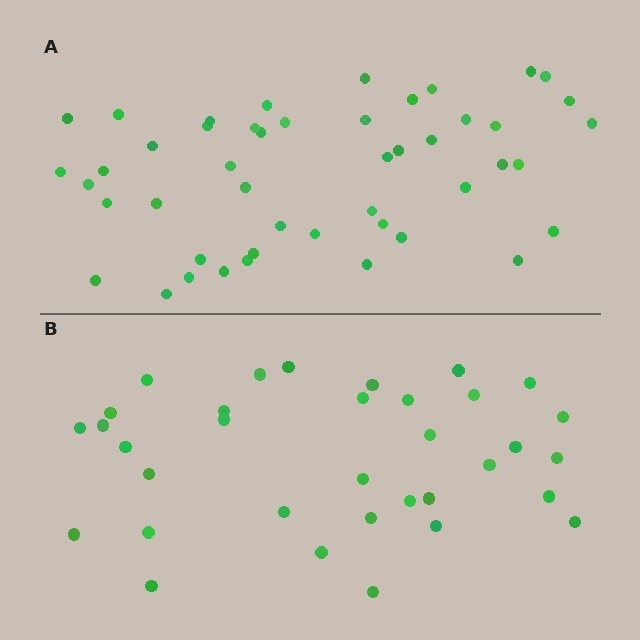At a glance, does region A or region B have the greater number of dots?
Region A (the top region) has more dots.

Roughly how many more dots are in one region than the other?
Region A has approximately 15 more dots than region B.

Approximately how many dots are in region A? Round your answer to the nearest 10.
About 50 dots. (The exact count is 47, which rounds to 50.)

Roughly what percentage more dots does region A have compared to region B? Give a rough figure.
About 40% more.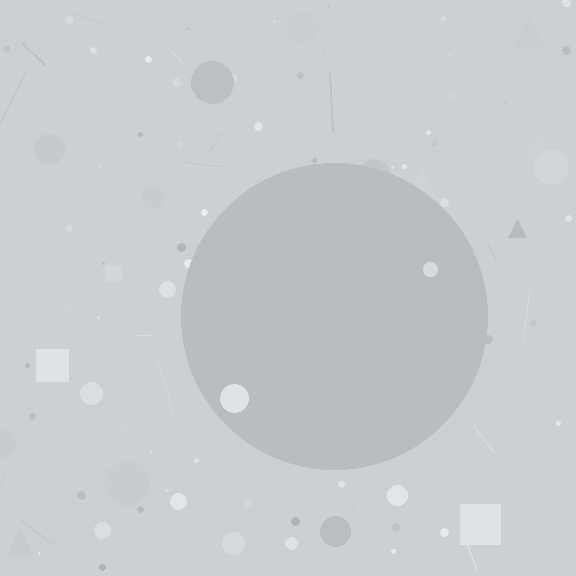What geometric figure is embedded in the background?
A circle is embedded in the background.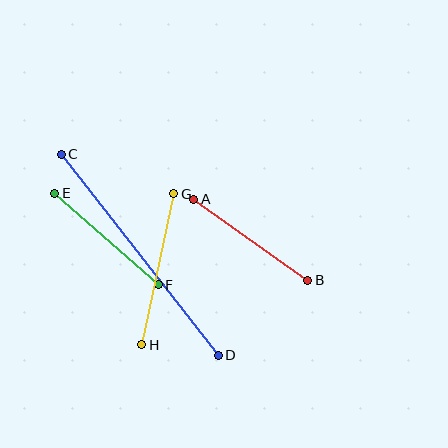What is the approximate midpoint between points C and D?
The midpoint is at approximately (140, 255) pixels.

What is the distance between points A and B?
The distance is approximately 140 pixels.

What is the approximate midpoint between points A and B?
The midpoint is at approximately (251, 240) pixels.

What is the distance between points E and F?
The distance is approximately 138 pixels.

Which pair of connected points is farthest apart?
Points C and D are farthest apart.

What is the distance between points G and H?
The distance is approximately 155 pixels.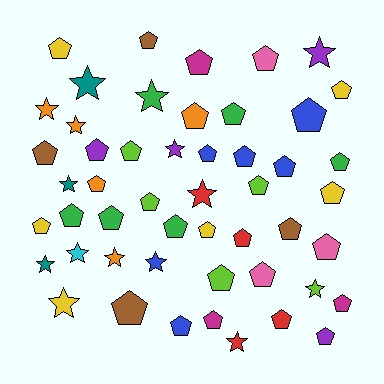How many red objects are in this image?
There are 4 red objects.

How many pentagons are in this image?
There are 35 pentagons.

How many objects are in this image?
There are 50 objects.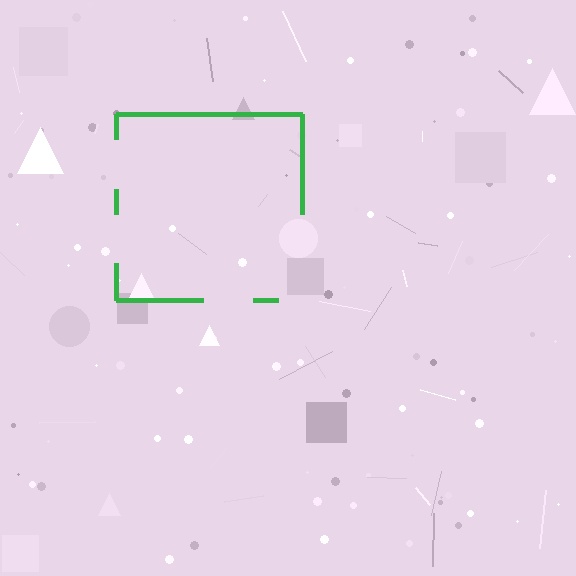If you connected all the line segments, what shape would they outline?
They would outline a square.